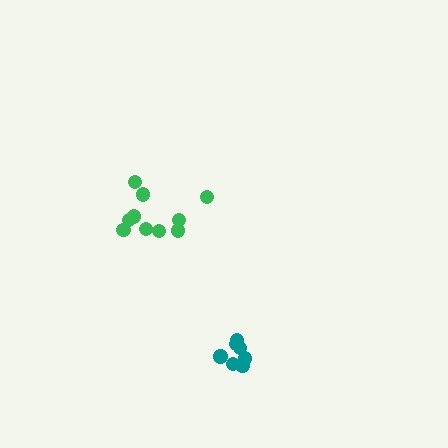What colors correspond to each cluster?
The clusters are colored: green, teal.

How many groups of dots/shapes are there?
There are 2 groups.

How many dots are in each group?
Group 1: 10 dots, Group 2: 7 dots (17 total).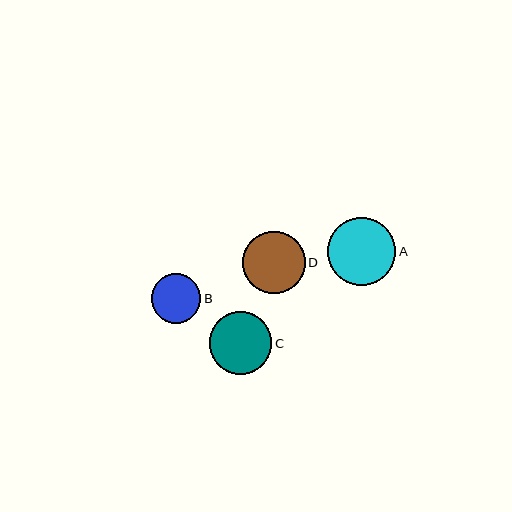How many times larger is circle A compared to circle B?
Circle A is approximately 1.4 times the size of circle B.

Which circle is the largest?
Circle A is the largest with a size of approximately 68 pixels.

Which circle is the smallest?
Circle B is the smallest with a size of approximately 49 pixels.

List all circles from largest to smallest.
From largest to smallest: A, C, D, B.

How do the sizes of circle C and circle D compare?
Circle C and circle D are approximately the same size.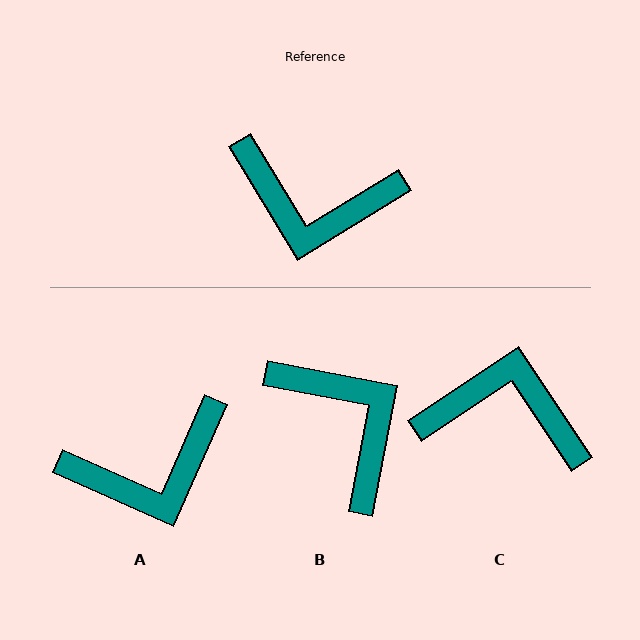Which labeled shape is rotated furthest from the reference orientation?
C, about 178 degrees away.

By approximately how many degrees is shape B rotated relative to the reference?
Approximately 138 degrees counter-clockwise.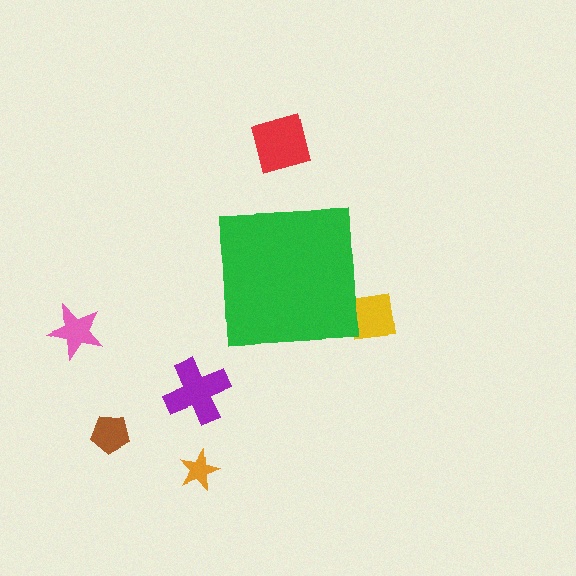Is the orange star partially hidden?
No, the orange star is fully visible.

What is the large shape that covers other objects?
A green square.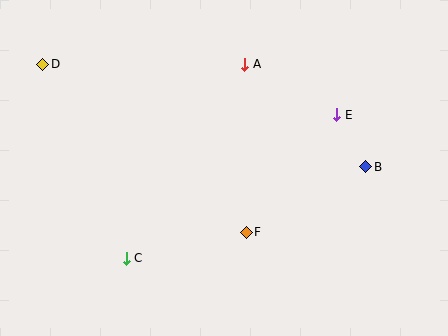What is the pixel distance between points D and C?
The distance between D and C is 211 pixels.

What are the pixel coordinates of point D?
Point D is at (43, 64).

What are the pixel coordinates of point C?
Point C is at (126, 258).